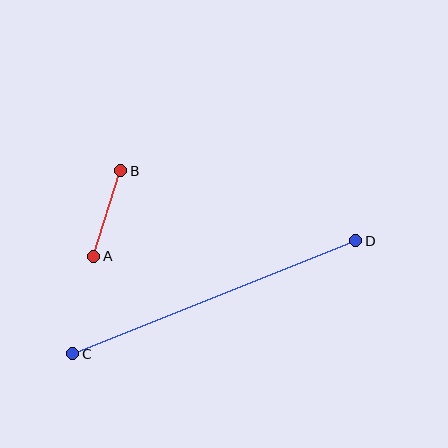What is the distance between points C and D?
The distance is approximately 305 pixels.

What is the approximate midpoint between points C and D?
The midpoint is at approximately (214, 297) pixels.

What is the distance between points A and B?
The distance is approximately 90 pixels.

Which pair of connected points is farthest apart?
Points C and D are farthest apart.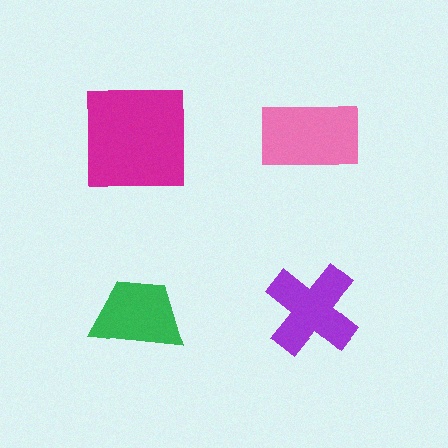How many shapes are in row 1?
2 shapes.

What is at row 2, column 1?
A green trapezoid.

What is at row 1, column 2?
A pink rectangle.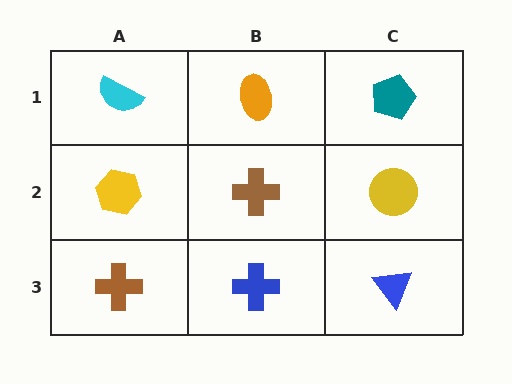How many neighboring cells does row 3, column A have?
2.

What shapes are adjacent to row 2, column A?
A cyan semicircle (row 1, column A), a brown cross (row 3, column A), a brown cross (row 2, column B).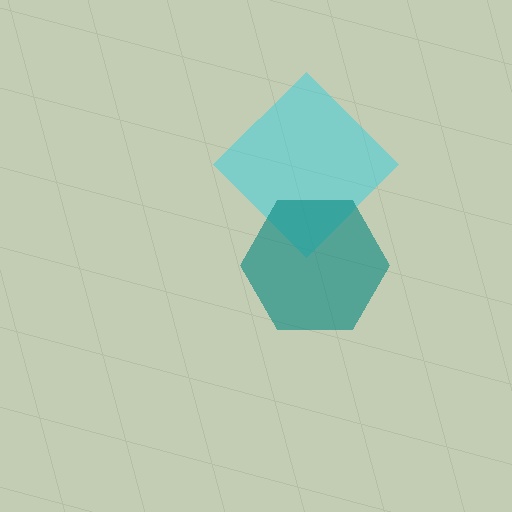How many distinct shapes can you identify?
There are 2 distinct shapes: a cyan diamond, a teal hexagon.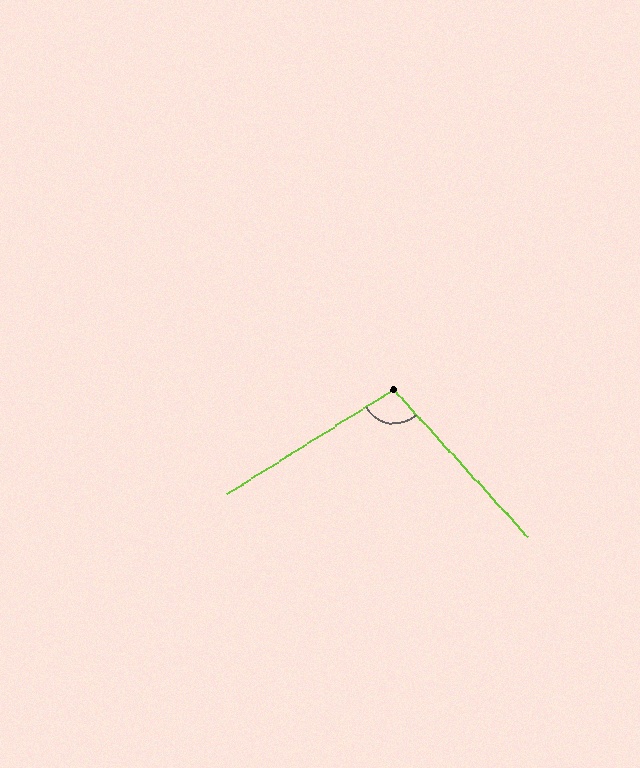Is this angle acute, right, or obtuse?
It is obtuse.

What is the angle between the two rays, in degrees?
Approximately 100 degrees.